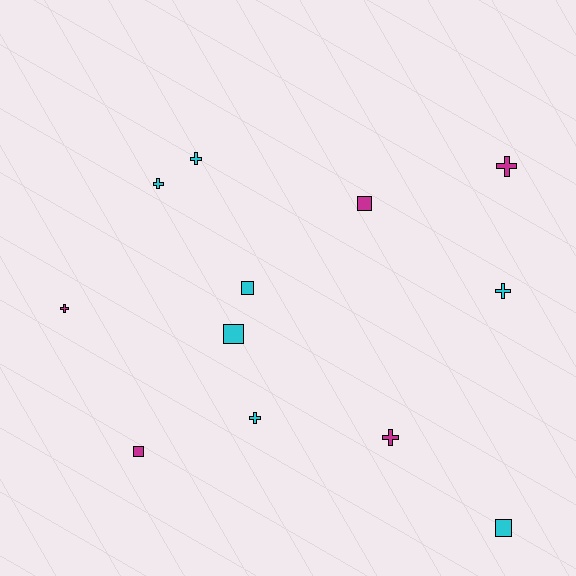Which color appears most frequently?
Cyan, with 7 objects.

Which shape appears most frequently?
Cross, with 7 objects.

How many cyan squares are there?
There are 3 cyan squares.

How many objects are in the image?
There are 12 objects.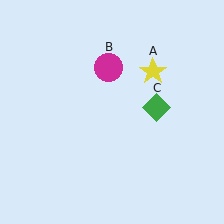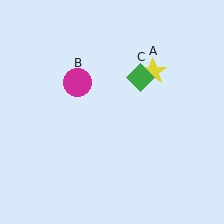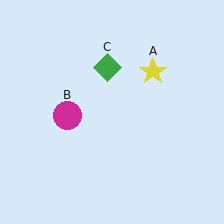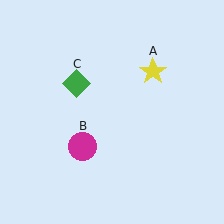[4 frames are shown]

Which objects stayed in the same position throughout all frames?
Yellow star (object A) remained stationary.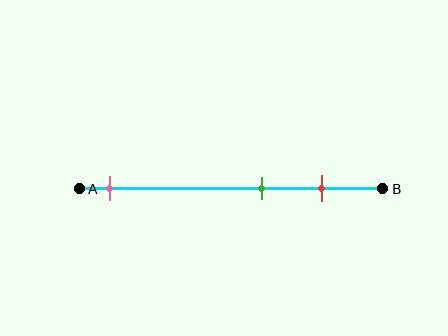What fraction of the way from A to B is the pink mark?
The pink mark is approximately 10% (0.1) of the way from A to B.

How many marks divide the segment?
There are 3 marks dividing the segment.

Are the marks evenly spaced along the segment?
No, the marks are not evenly spaced.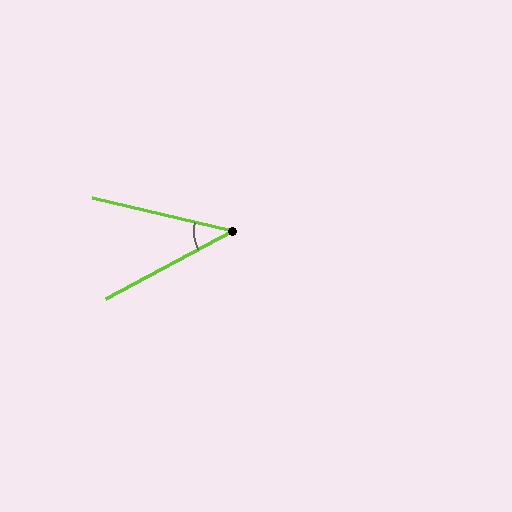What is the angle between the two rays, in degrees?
Approximately 41 degrees.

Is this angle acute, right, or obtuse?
It is acute.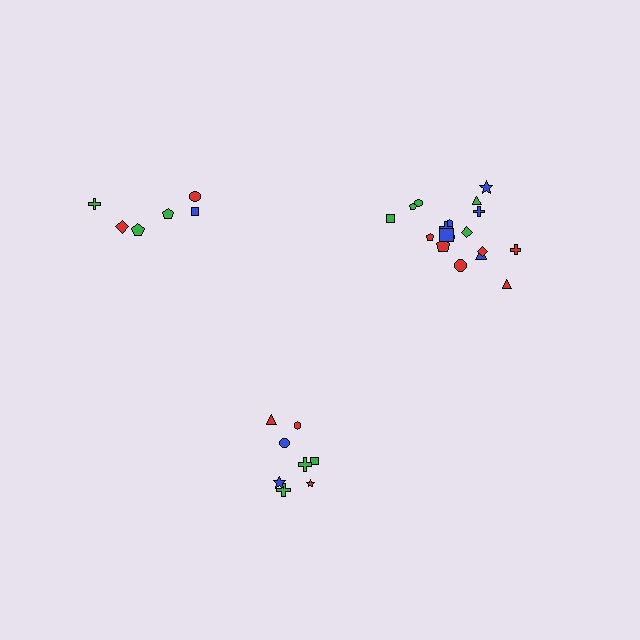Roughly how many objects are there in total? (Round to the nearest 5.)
Roughly 30 objects in total.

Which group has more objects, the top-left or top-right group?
The top-right group.